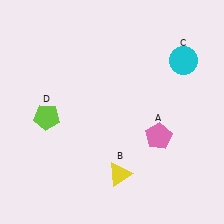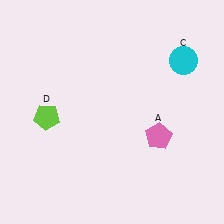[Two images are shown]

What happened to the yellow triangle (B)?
The yellow triangle (B) was removed in Image 2. It was in the bottom-right area of Image 1.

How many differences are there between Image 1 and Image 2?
There is 1 difference between the two images.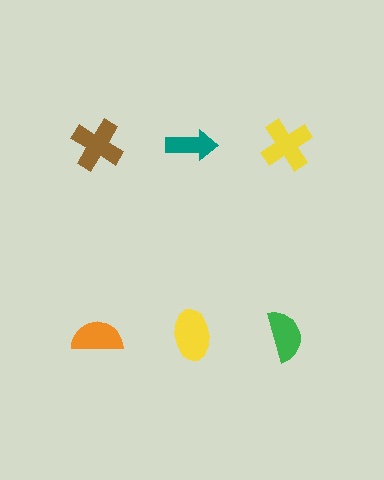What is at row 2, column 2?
A yellow ellipse.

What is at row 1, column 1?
A brown cross.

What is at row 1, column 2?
A teal arrow.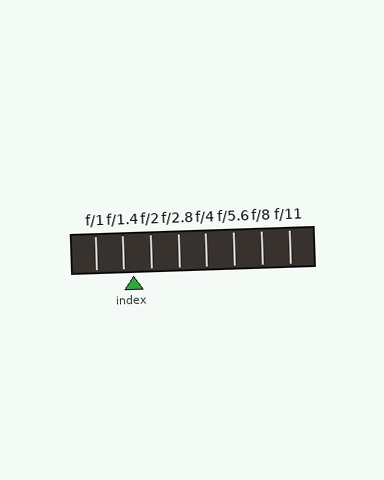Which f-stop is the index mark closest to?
The index mark is closest to f/1.4.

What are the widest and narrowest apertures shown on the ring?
The widest aperture shown is f/1 and the narrowest is f/11.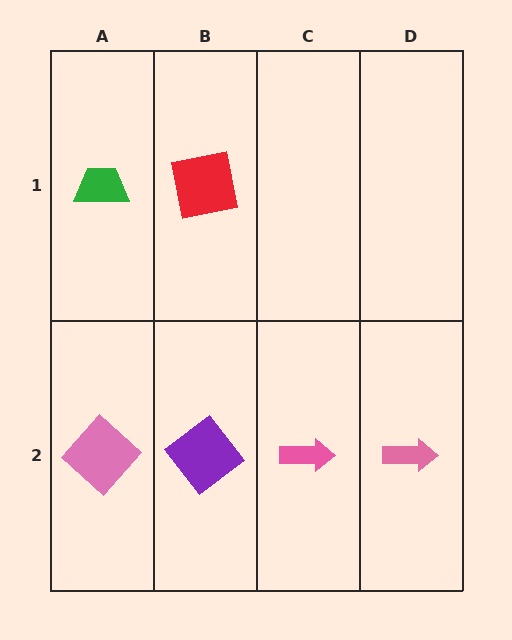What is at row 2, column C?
A pink arrow.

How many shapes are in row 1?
2 shapes.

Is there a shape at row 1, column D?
No, that cell is empty.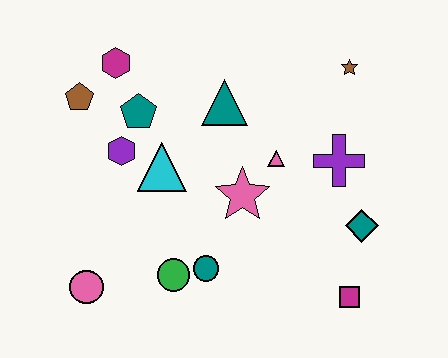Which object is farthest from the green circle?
The brown star is farthest from the green circle.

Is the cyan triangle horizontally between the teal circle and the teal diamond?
No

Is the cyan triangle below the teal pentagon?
Yes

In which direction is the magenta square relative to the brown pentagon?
The magenta square is to the right of the brown pentagon.